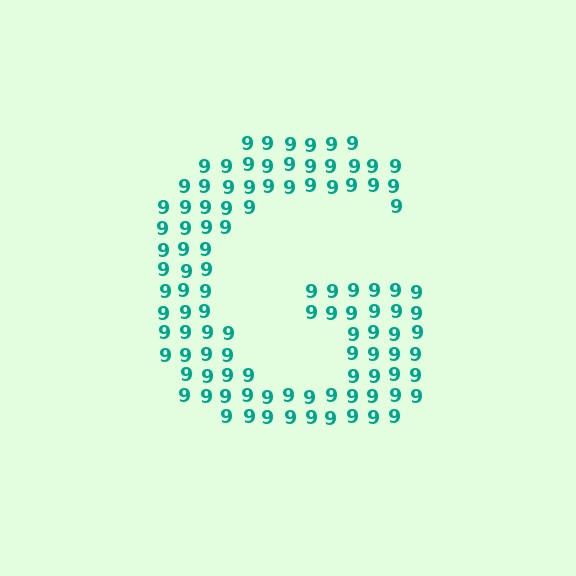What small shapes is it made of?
It is made of small digit 9's.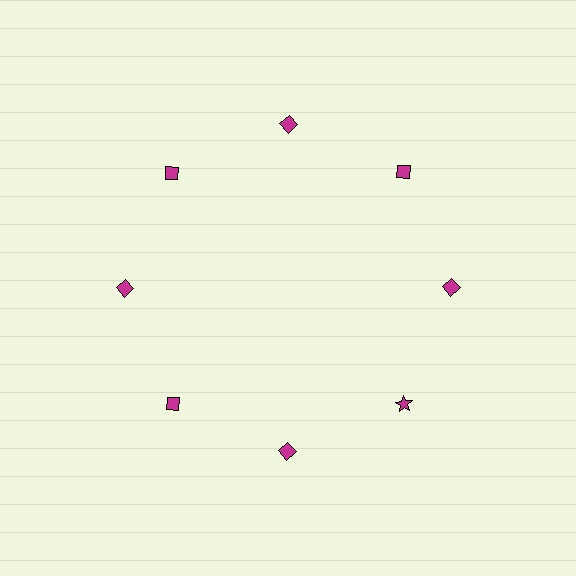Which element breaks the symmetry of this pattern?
The magenta star at roughly the 4 o'clock position breaks the symmetry. All other shapes are magenta diamonds.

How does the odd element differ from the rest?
It has a different shape: star instead of diamond.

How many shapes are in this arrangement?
There are 8 shapes arranged in a ring pattern.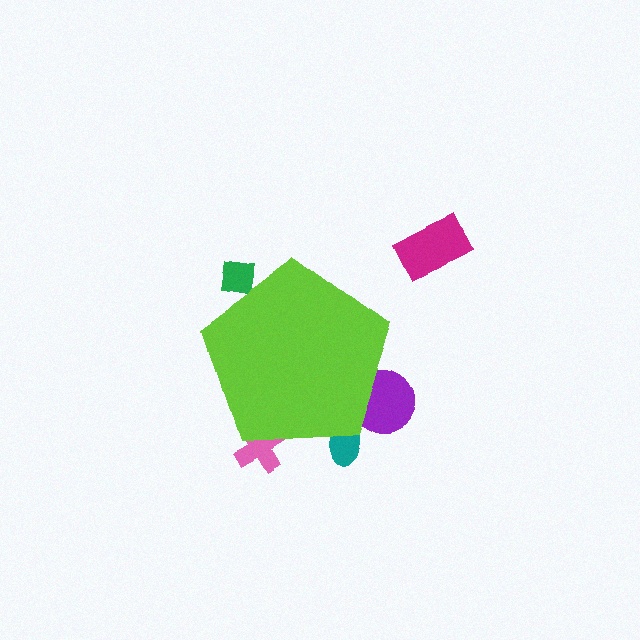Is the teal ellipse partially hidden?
Yes, the teal ellipse is partially hidden behind the lime pentagon.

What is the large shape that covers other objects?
A lime pentagon.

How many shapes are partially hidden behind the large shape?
4 shapes are partially hidden.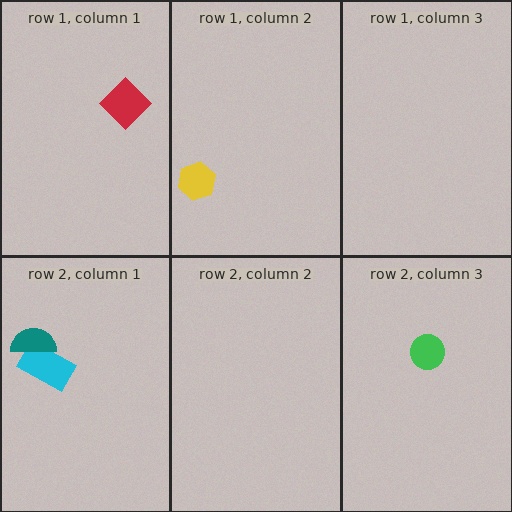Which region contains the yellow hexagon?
The row 1, column 2 region.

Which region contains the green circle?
The row 2, column 3 region.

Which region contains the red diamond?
The row 1, column 1 region.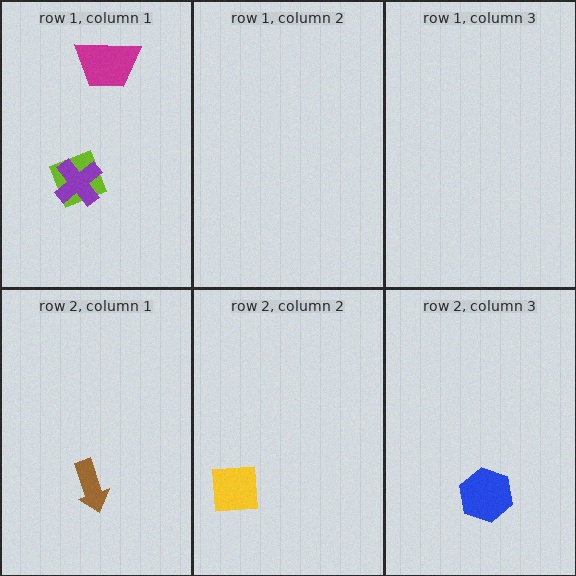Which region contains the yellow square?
The row 2, column 2 region.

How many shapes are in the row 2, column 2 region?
1.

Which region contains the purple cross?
The row 1, column 1 region.